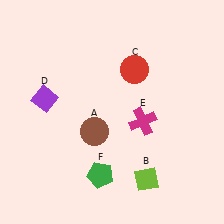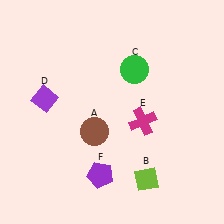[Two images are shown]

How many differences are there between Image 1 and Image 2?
There are 2 differences between the two images.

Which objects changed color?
C changed from red to green. F changed from green to purple.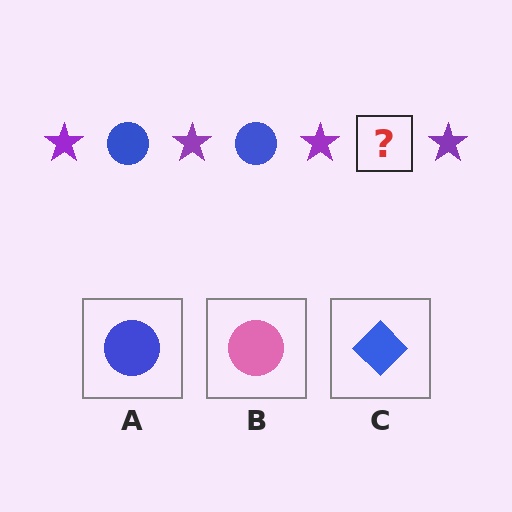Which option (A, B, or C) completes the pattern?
A.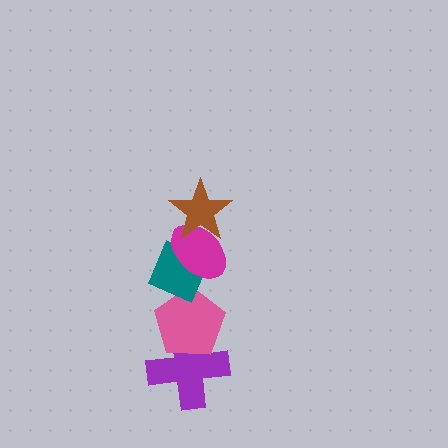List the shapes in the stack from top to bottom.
From top to bottom: the brown star, the magenta ellipse, the teal diamond, the pink pentagon, the purple cross.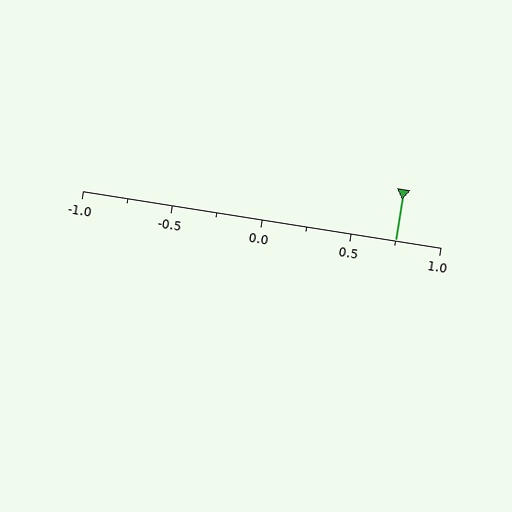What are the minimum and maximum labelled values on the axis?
The axis runs from -1.0 to 1.0.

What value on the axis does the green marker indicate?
The marker indicates approximately 0.75.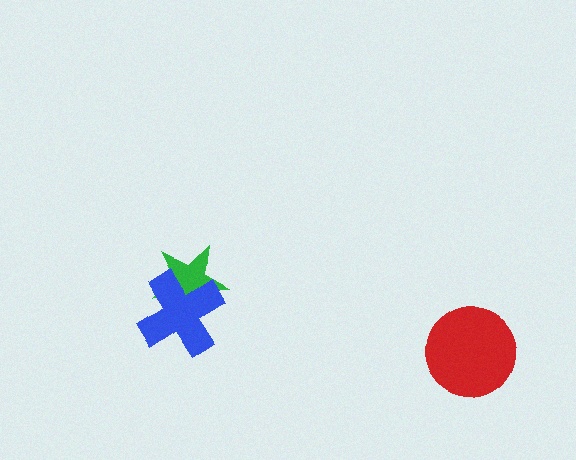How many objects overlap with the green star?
1 object overlaps with the green star.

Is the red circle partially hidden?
No, no other shape covers it.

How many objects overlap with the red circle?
0 objects overlap with the red circle.